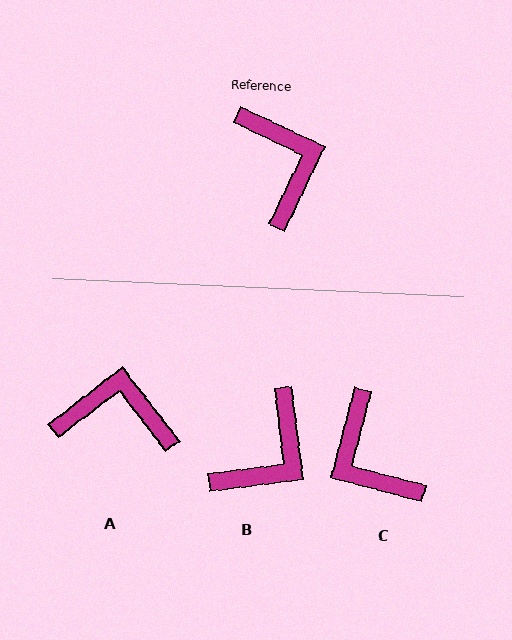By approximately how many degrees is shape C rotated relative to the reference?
Approximately 169 degrees clockwise.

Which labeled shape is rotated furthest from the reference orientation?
C, about 169 degrees away.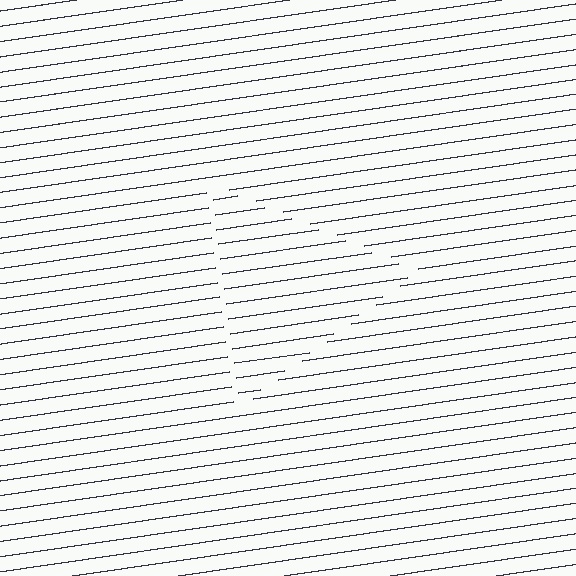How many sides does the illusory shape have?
3 sides — the line-ends trace a triangle.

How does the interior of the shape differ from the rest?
The interior of the shape contains the same grating, shifted by half a period — the contour is defined by the phase discontinuity where line-ends from the inner and outer gratings abut.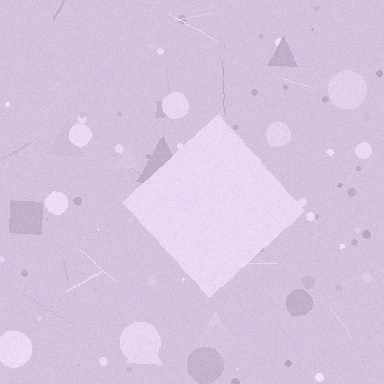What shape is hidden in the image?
A diamond is hidden in the image.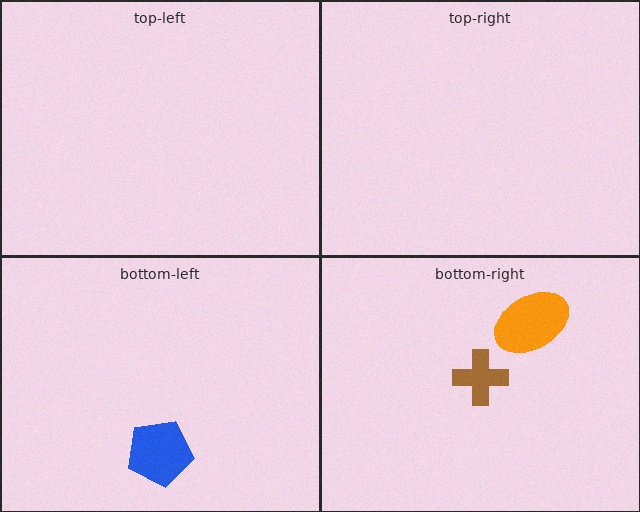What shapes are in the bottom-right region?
The brown cross, the orange ellipse.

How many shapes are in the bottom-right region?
2.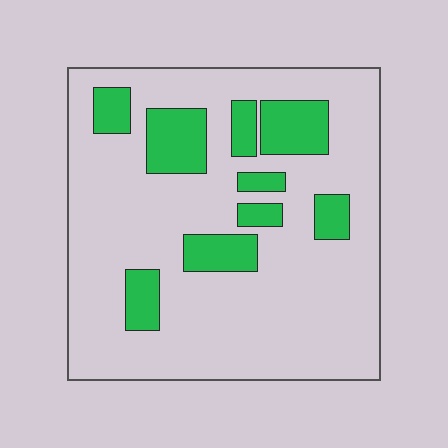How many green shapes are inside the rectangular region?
9.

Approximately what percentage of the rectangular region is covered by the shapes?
Approximately 20%.